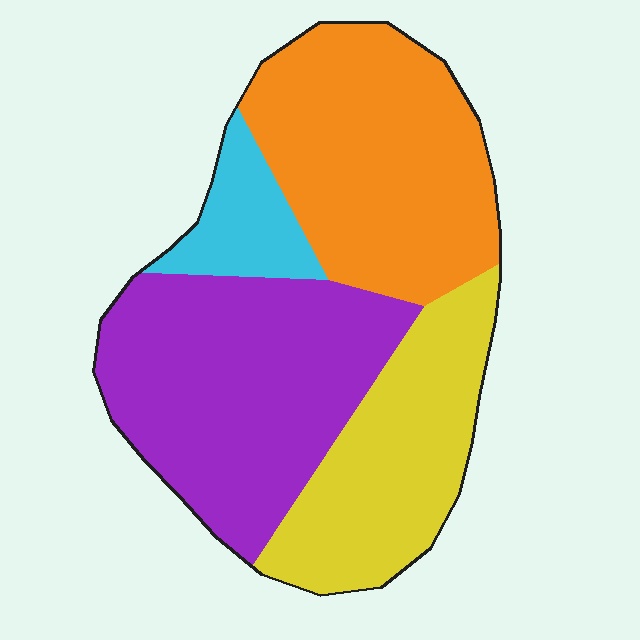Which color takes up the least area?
Cyan, at roughly 10%.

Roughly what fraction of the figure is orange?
Orange takes up about one third (1/3) of the figure.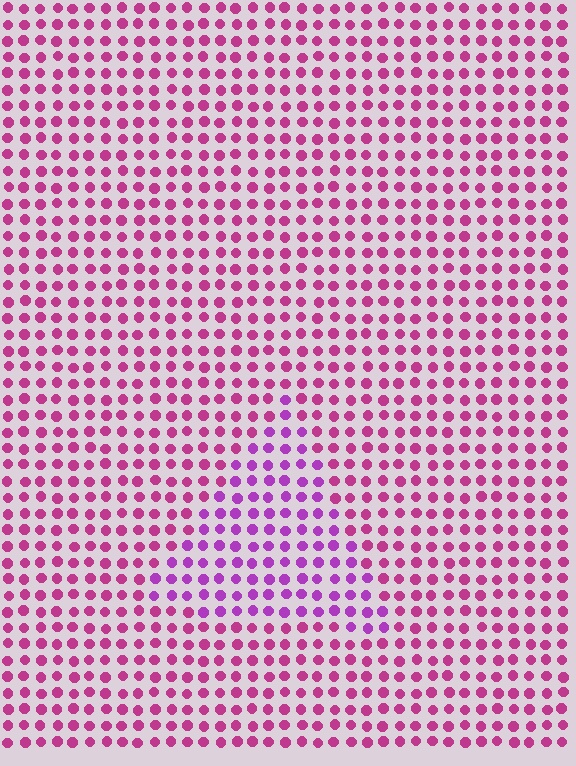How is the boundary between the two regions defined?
The boundary is defined purely by a slight shift in hue (about 30 degrees). Spacing, size, and orientation are identical on both sides.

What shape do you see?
I see a triangle.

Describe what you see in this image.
The image is filled with small magenta elements in a uniform arrangement. A triangle-shaped region is visible where the elements are tinted to a slightly different hue, forming a subtle color boundary.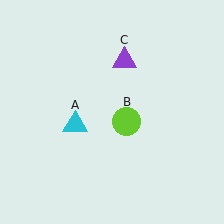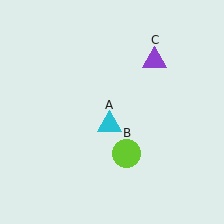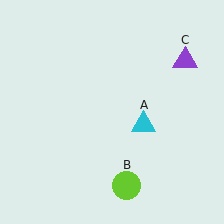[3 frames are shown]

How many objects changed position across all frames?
3 objects changed position: cyan triangle (object A), lime circle (object B), purple triangle (object C).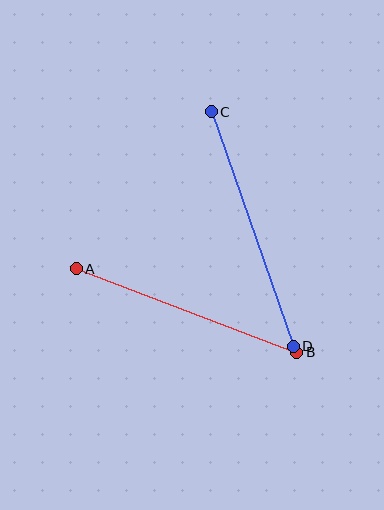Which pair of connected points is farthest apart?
Points C and D are farthest apart.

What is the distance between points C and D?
The distance is approximately 248 pixels.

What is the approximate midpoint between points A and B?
The midpoint is at approximately (186, 311) pixels.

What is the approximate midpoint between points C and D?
The midpoint is at approximately (252, 229) pixels.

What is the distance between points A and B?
The distance is approximately 236 pixels.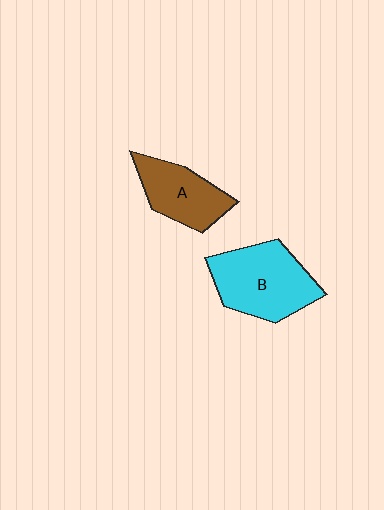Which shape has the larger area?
Shape B (cyan).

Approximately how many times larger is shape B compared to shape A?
Approximately 1.4 times.